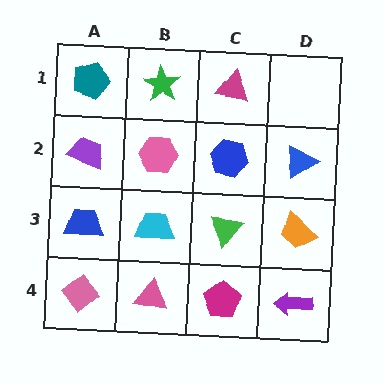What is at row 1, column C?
A magenta triangle.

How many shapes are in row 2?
4 shapes.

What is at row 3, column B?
A cyan trapezoid.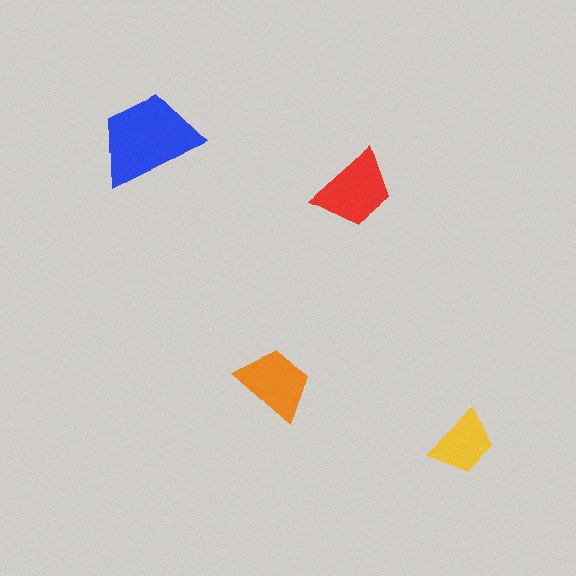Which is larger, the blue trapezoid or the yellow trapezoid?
The blue one.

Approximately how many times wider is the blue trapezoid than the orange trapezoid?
About 1.5 times wider.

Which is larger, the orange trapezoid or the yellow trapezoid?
The orange one.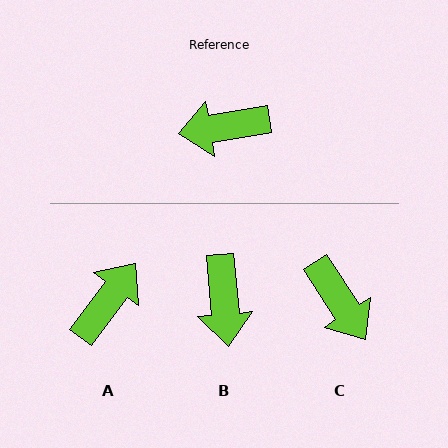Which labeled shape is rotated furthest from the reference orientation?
A, about 136 degrees away.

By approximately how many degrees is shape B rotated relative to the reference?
Approximately 86 degrees counter-clockwise.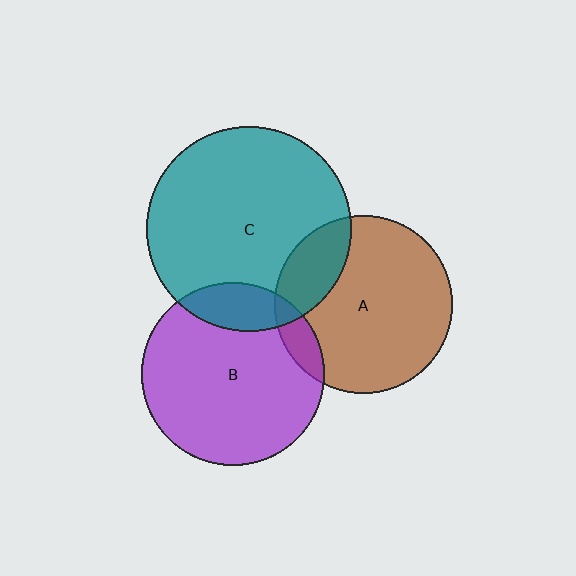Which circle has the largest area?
Circle C (teal).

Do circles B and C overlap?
Yes.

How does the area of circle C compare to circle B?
Approximately 1.2 times.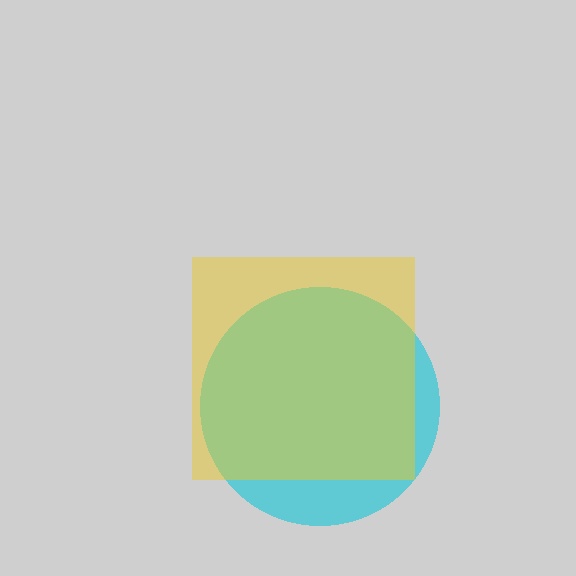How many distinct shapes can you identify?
There are 2 distinct shapes: a cyan circle, a yellow square.